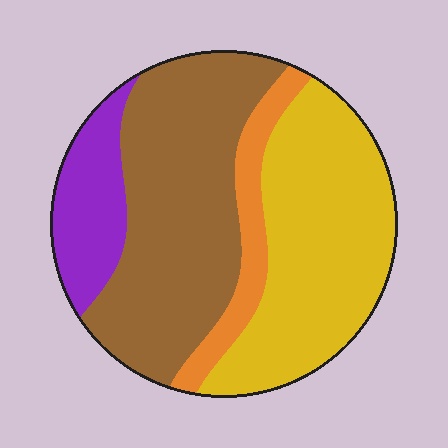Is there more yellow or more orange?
Yellow.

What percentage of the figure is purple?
Purple takes up less than a sixth of the figure.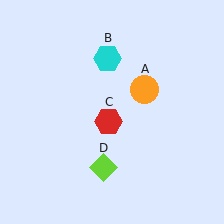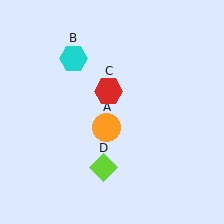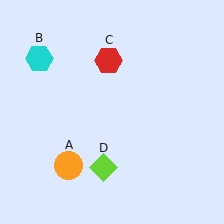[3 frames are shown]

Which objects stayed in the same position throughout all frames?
Lime diamond (object D) remained stationary.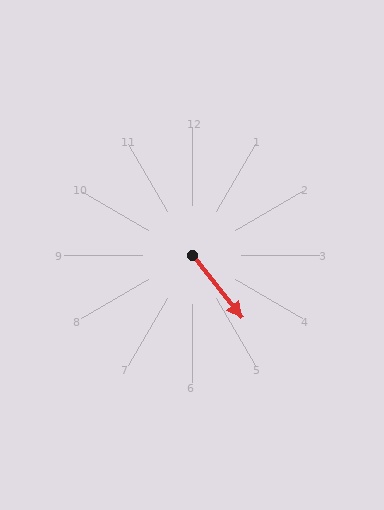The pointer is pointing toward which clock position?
Roughly 5 o'clock.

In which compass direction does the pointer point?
Southeast.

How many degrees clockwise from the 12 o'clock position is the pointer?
Approximately 141 degrees.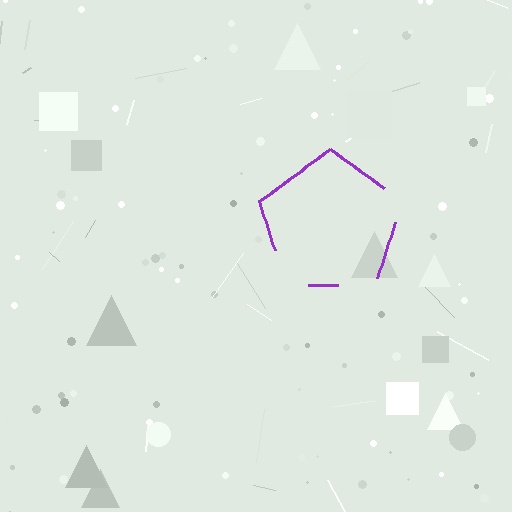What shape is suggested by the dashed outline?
The dashed outline suggests a pentagon.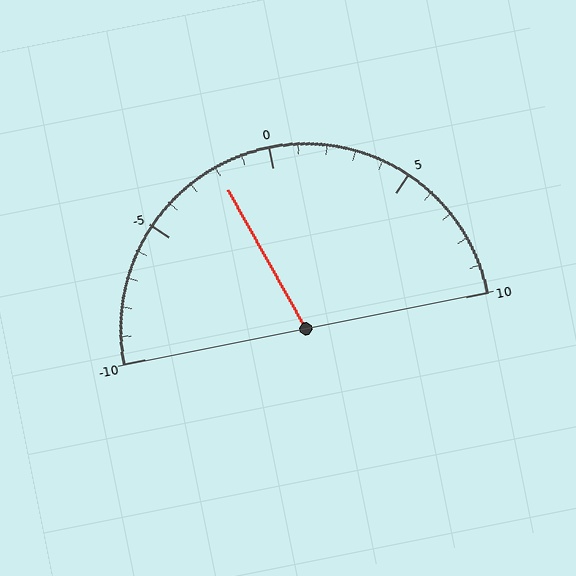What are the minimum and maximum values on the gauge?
The gauge ranges from -10 to 10.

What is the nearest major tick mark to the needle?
The nearest major tick mark is 0.